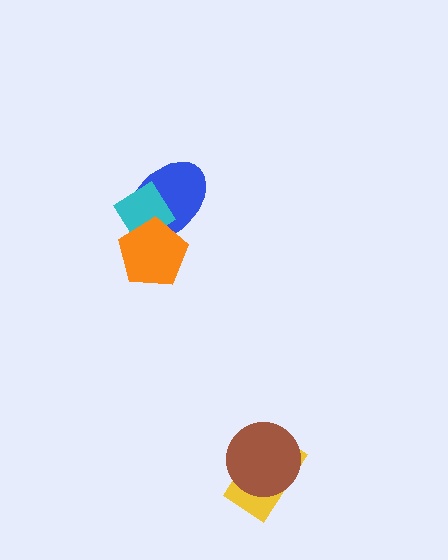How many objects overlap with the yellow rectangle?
1 object overlaps with the yellow rectangle.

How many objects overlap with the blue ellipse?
2 objects overlap with the blue ellipse.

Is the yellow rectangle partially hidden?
Yes, it is partially covered by another shape.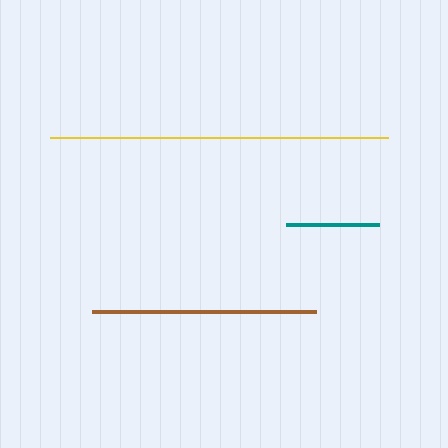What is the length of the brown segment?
The brown segment is approximately 223 pixels long.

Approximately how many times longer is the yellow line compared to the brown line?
The yellow line is approximately 1.5 times the length of the brown line.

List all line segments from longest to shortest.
From longest to shortest: yellow, brown, teal.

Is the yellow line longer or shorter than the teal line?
The yellow line is longer than the teal line.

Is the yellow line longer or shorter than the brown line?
The yellow line is longer than the brown line.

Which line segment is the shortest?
The teal line is the shortest at approximately 93 pixels.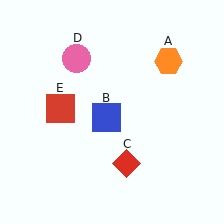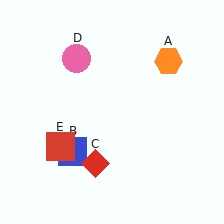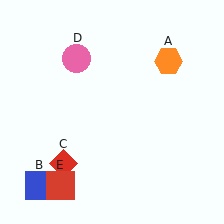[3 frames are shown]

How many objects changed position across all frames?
3 objects changed position: blue square (object B), red diamond (object C), red square (object E).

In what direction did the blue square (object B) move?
The blue square (object B) moved down and to the left.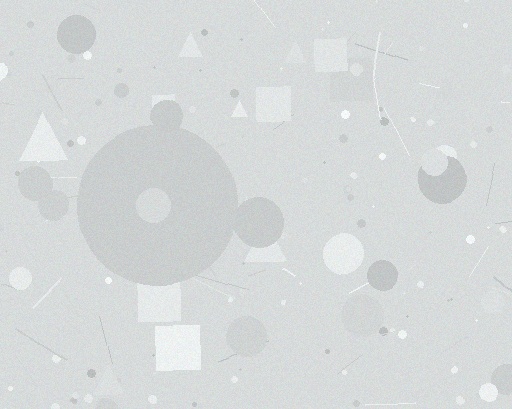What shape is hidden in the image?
A circle is hidden in the image.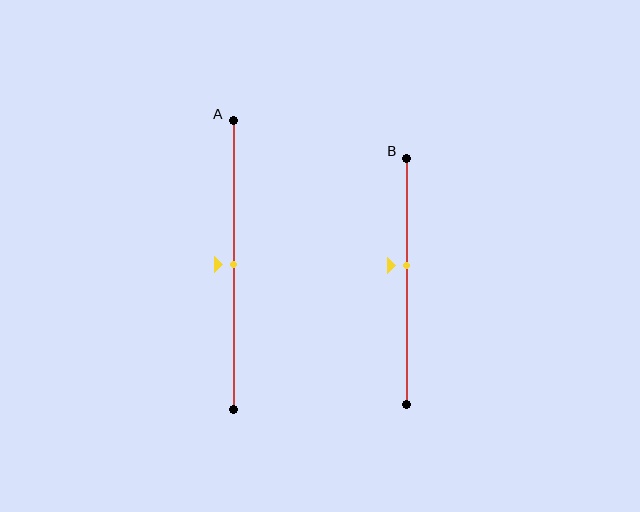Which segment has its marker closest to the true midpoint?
Segment A has its marker closest to the true midpoint.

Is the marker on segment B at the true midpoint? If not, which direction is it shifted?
No, the marker on segment B is shifted upward by about 6% of the segment length.